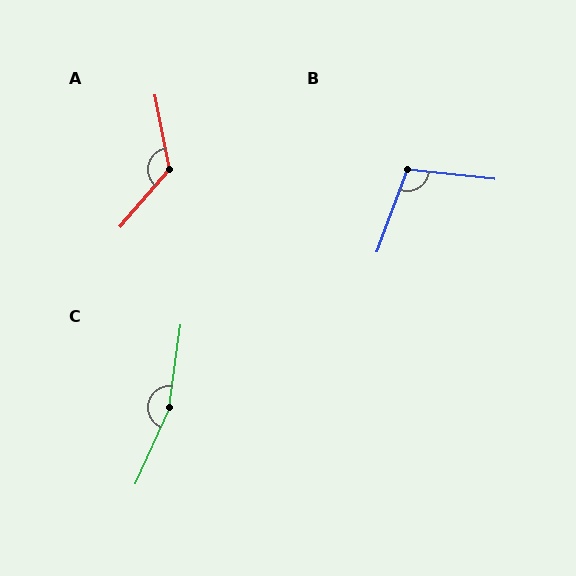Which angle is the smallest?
B, at approximately 104 degrees.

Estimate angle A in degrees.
Approximately 128 degrees.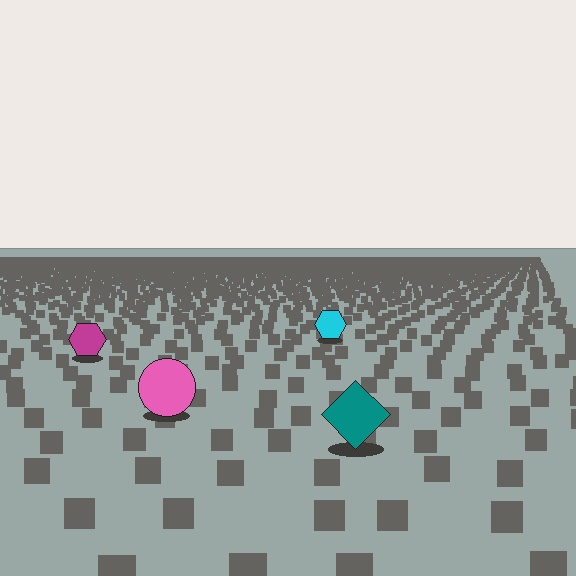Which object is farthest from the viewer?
The cyan hexagon is farthest from the viewer. It appears smaller and the ground texture around it is denser.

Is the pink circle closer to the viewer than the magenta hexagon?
Yes. The pink circle is closer — you can tell from the texture gradient: the ground texture is coarser near it.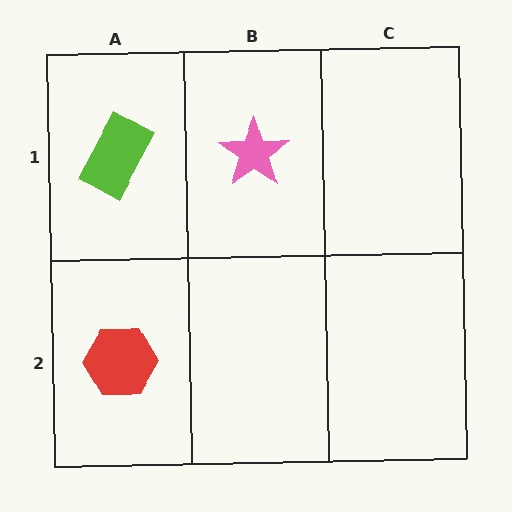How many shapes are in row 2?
1 shape.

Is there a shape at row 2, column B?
No, that cell is empty.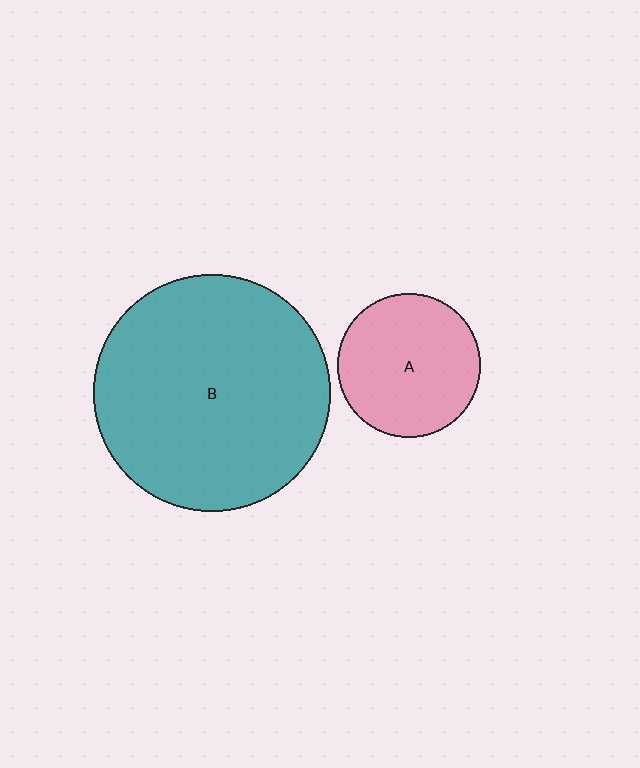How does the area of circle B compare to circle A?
Approximately 2.7 times.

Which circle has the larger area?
Circle B (teal).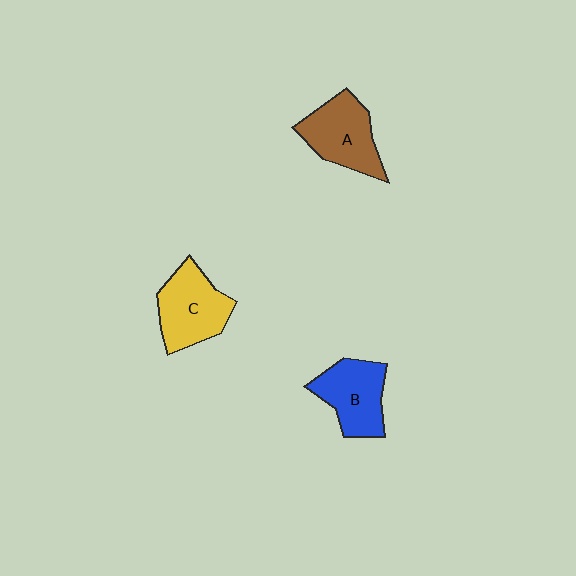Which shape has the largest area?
Shape C (yellow).